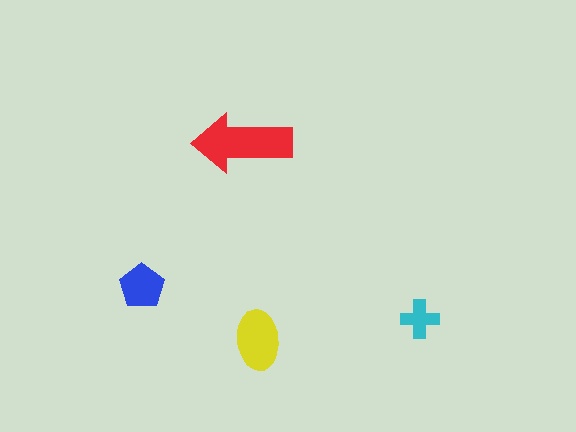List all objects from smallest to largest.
The cyan cross, the blue pentagon, the yellow ellipse, the red arrow.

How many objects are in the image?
There are 4 objects in the image.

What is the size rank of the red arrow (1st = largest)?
1st.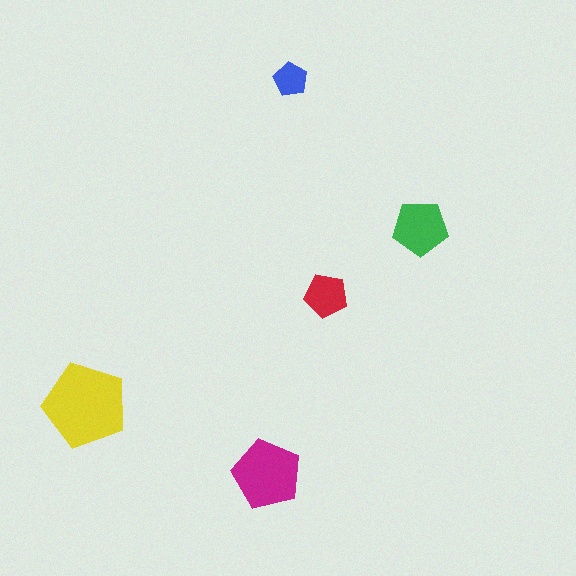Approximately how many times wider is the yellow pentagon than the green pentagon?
About 1.5 times wider.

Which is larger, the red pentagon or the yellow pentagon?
The yellow one.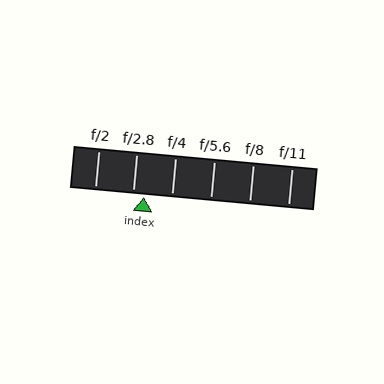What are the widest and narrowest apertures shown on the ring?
The widest aperture shown is f/2 and the narrowest is f/11.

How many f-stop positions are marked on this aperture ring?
There are 6 f-stop positions marked.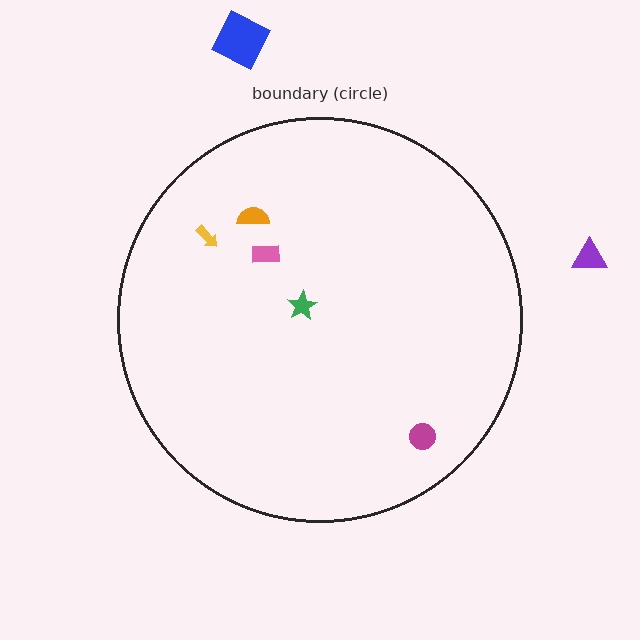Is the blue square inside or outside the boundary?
Outside.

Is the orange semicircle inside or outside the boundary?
Inside.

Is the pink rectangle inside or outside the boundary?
Inside.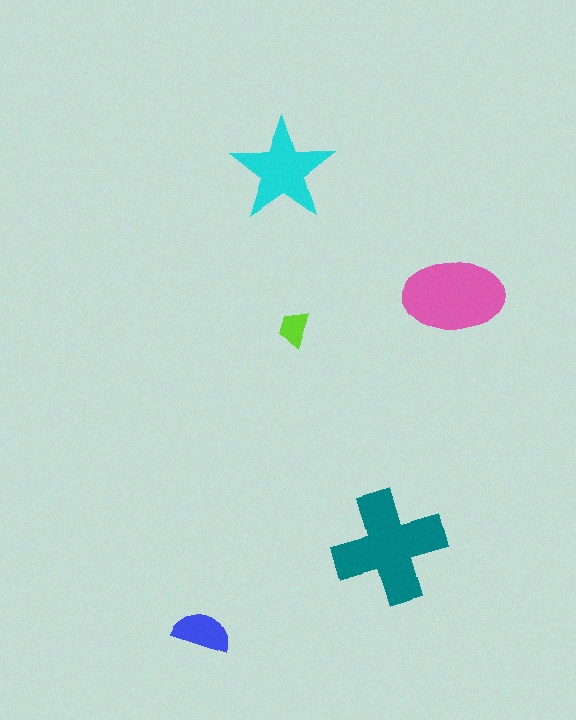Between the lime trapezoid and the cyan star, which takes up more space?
The cyan star.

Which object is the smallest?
The lime trapezoid.